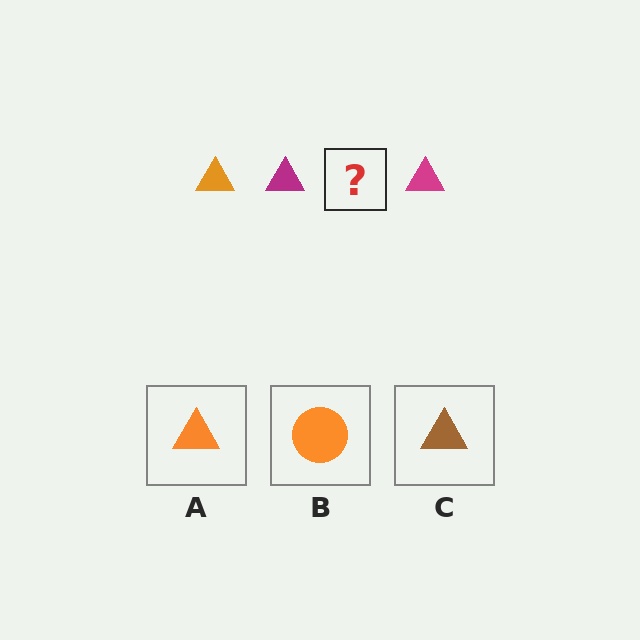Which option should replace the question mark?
Option A.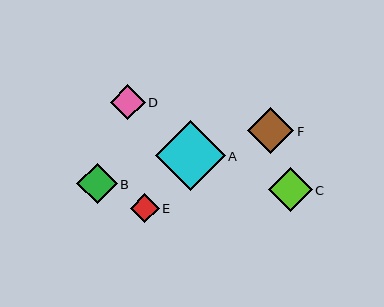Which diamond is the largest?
Diamond A is the largest with a size of approximately 70 pixels.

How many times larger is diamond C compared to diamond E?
Diamond C is approximately 1.5 times the size of diamond E.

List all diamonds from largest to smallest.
From largest to smallest: A, F, C, B, D, E.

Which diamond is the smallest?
Diamond E is the smallest with a size of approximately 29 pixels.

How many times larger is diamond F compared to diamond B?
Diamond F is approximately 1.1 times the size of diamond B.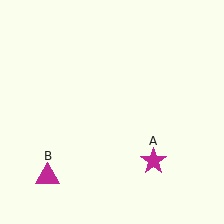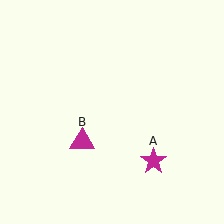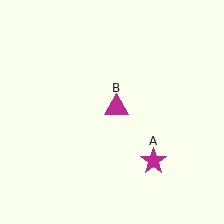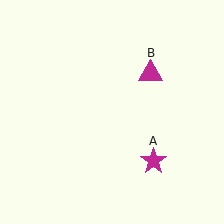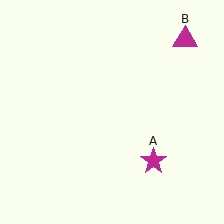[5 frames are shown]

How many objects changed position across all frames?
1 object changed position: magenta triangle (object B).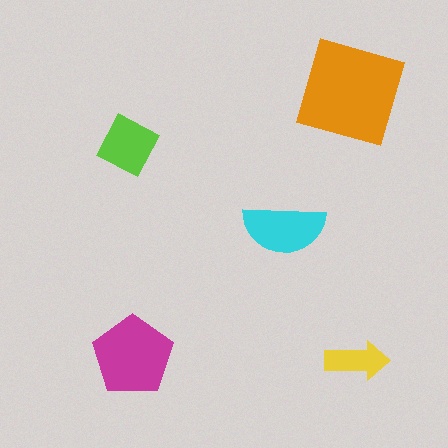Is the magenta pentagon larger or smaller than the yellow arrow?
Larger.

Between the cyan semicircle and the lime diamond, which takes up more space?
The cyan semicircle.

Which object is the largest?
The orange square.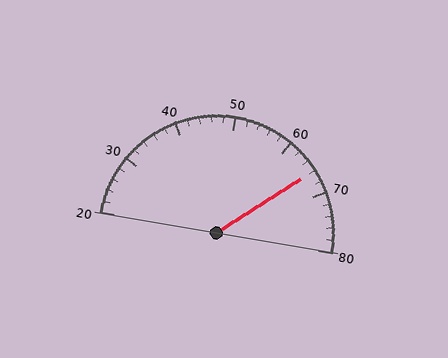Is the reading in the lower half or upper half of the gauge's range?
The reading is in the upper half of the range (20 to 80).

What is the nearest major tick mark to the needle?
The nearest major tick mark is 70.